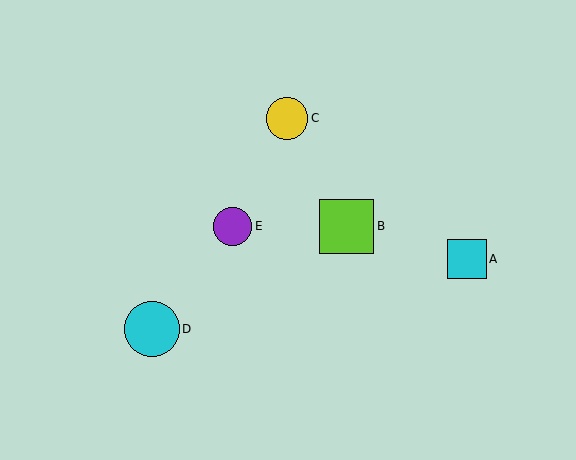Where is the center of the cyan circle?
The center of the cyan circle is at (152, 329).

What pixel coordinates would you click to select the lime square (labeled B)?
Click at (347, 226) to select the lime square B.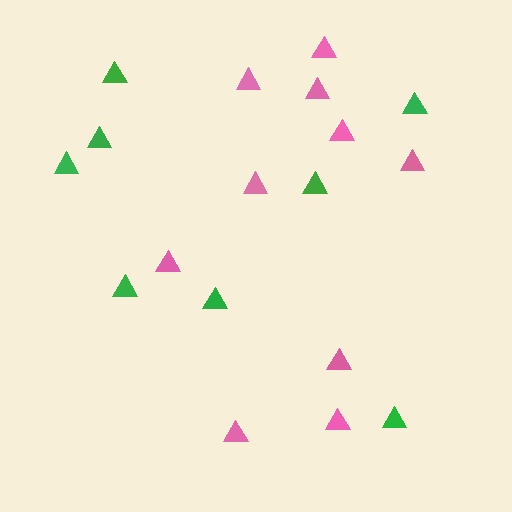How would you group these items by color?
There are 2 groups: one group of pink triangles (10) and one group of green triangles (8).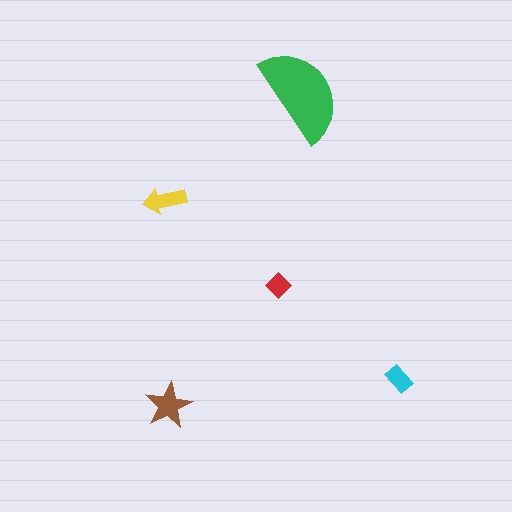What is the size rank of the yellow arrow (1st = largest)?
3rd.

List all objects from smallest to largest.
The red diamond, the cyan rectangle, the yellow arrow, the brown star, the green semicircle.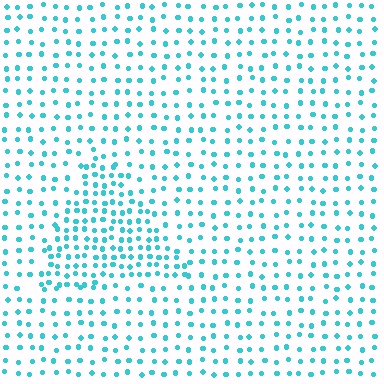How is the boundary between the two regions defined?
The boundary is defined by a change in element density (approximately 1.8x ratio). All elements are the same color, size, and shape.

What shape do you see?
I see a triangle.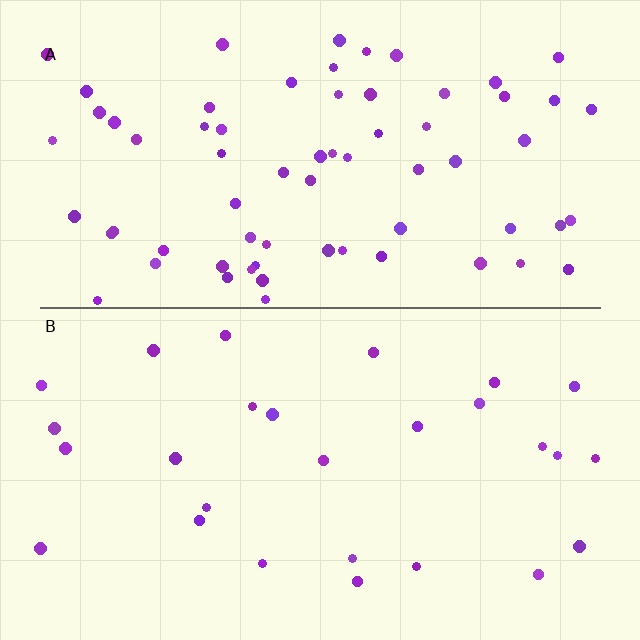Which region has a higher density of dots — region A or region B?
A (the top).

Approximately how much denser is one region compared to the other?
Approximately 2.5× — region A over region B.